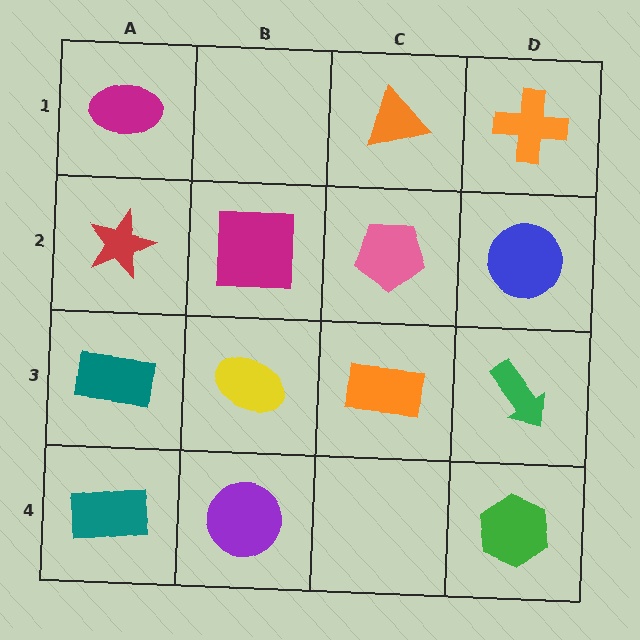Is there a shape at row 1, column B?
No, that cell is empty.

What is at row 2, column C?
A pink pentagon.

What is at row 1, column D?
An orange cross.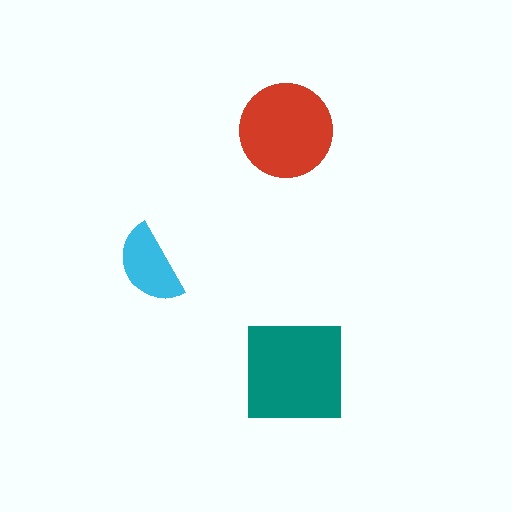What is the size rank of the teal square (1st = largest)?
1st.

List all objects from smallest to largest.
The cyan semicircle, the red circle, the teal square.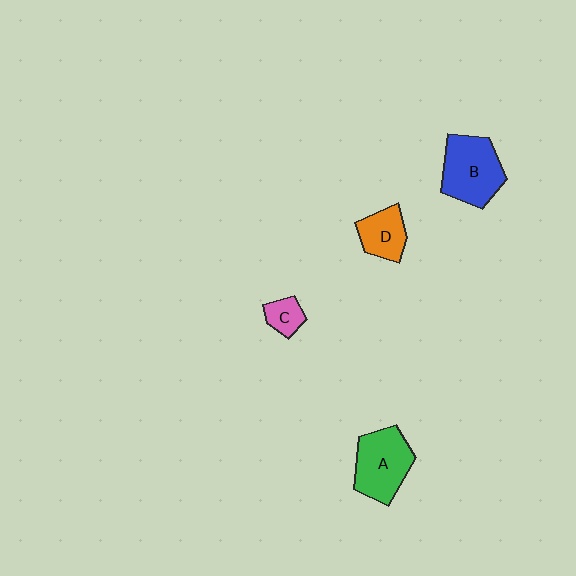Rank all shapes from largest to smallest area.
From largest to smallest: B (blue), A (green), D (orange), C (pink).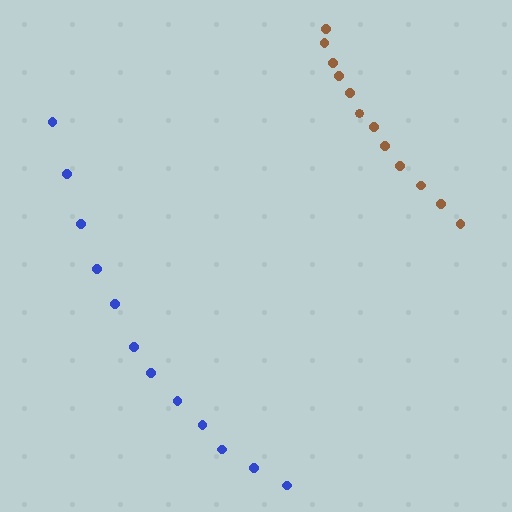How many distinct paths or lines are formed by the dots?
There are 2 distinct paths.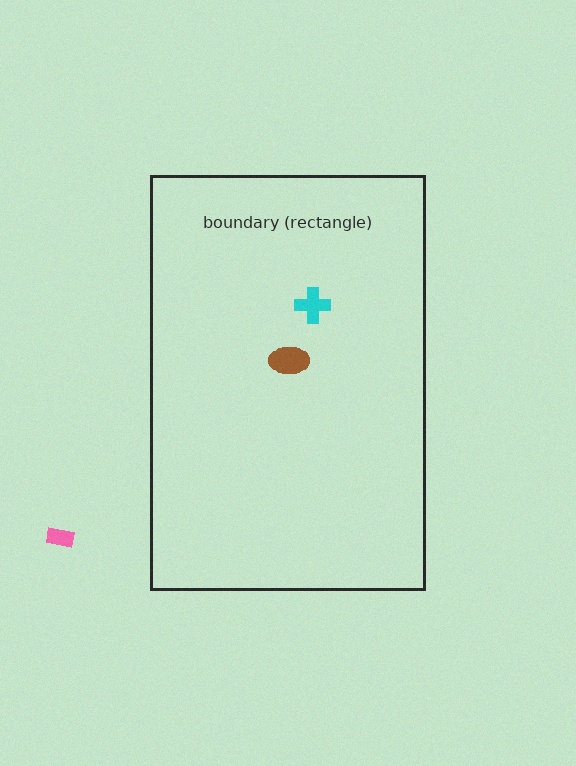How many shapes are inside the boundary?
2 inside, 1 outside.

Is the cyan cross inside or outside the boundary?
Inside.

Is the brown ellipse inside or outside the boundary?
Inside.